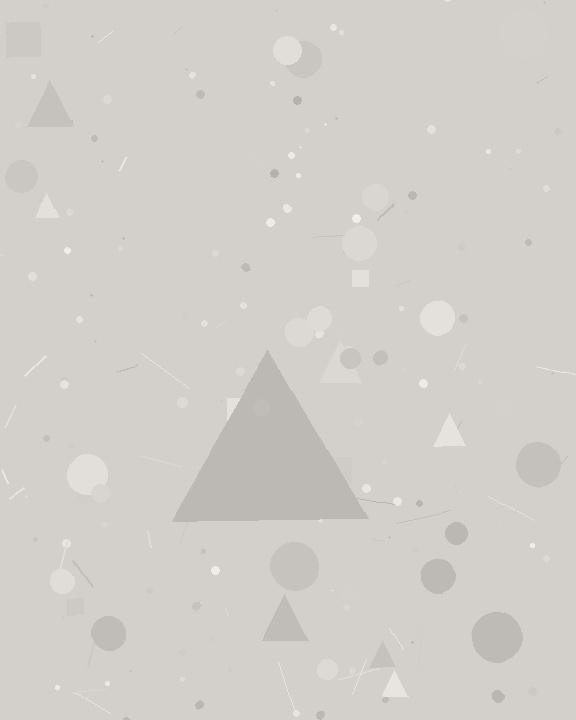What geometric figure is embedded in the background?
A triangle is embedded in the background.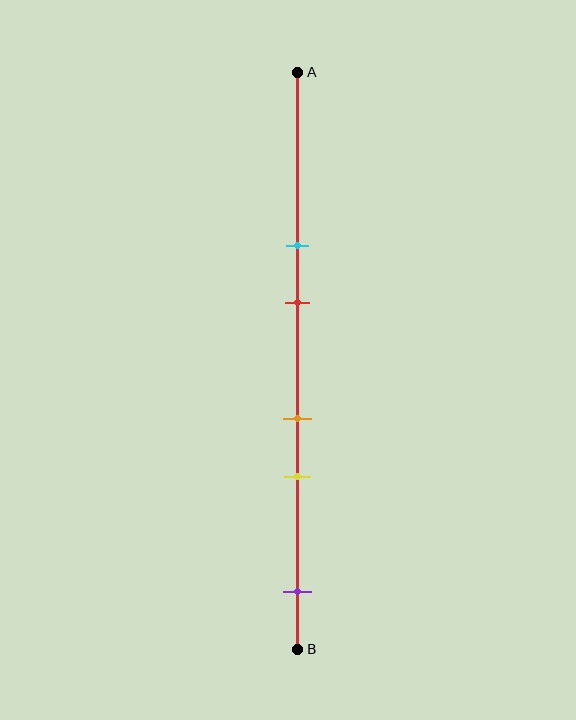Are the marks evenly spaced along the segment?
No, the marks are not evenly spaced.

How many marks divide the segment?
There are 5 marks dividing the segment.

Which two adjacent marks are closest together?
The orange and yellow marks are the closest adjacent pair.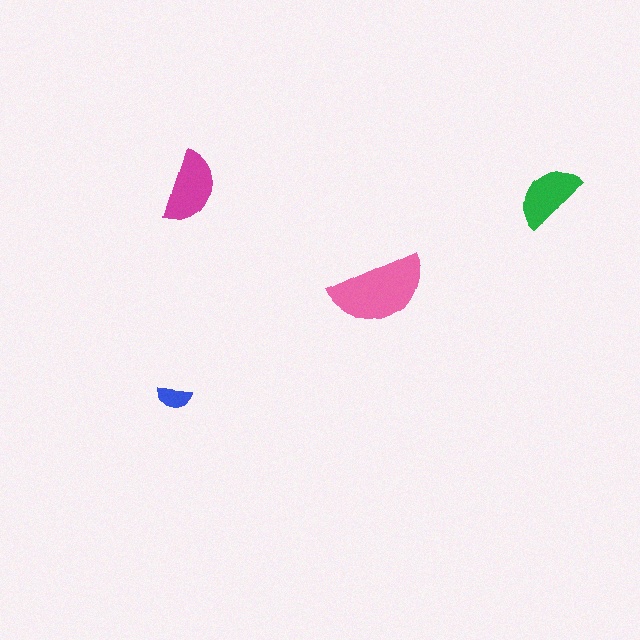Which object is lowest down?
The blue semicircle is bottommost.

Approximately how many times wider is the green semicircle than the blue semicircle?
About 2 times wider.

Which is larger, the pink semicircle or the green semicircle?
The pink one.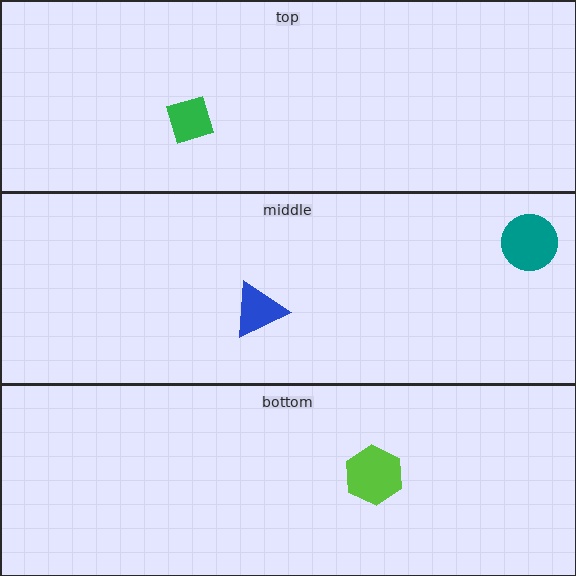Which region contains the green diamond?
The top region.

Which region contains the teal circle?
The middle region.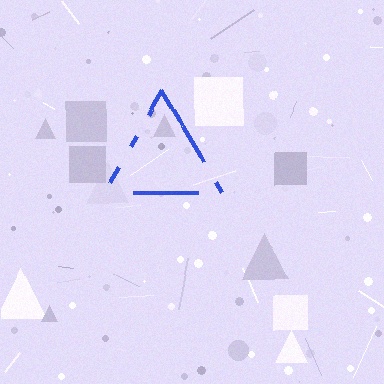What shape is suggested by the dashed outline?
The dashed outline suggests a triangle.